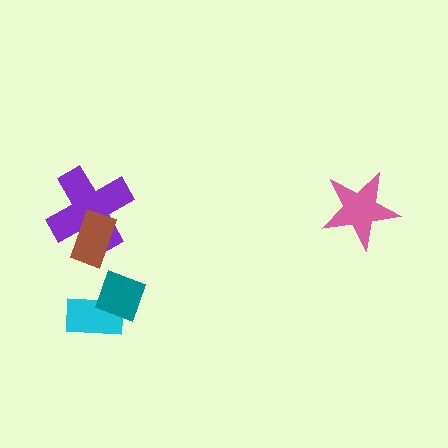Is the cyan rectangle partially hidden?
Yes, it is partially covered by another shape.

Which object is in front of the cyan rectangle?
The teal diamond is in front of the cyan rectangle.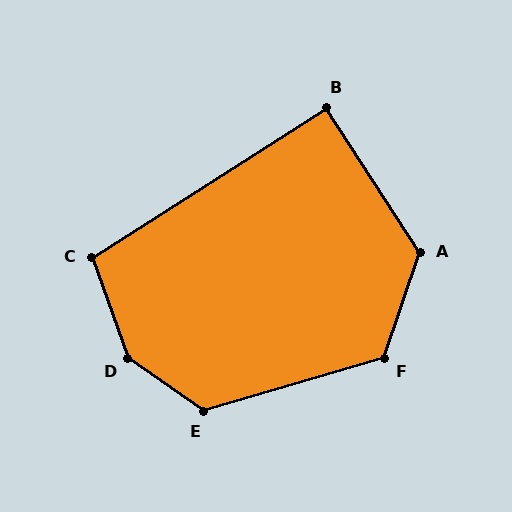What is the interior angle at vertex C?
Approximately 103 degrees (obtuse).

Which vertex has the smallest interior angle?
B, at approximately 90 degrees.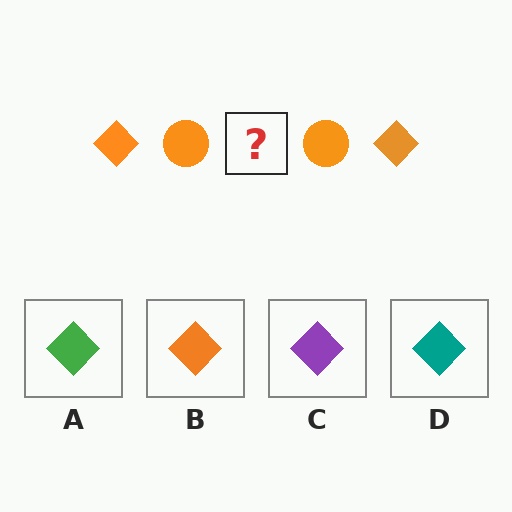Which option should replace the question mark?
Option B.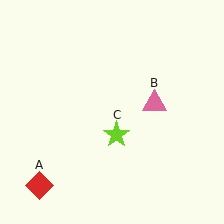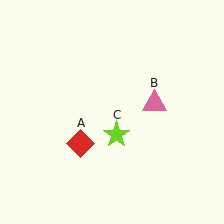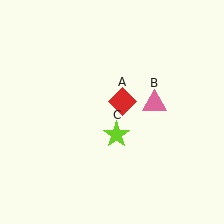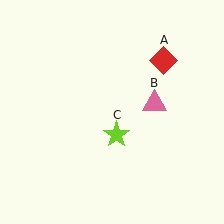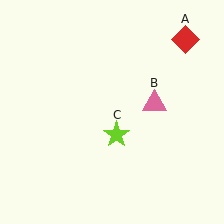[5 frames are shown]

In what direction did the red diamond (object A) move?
The red diamond (object A) moved up and to the right.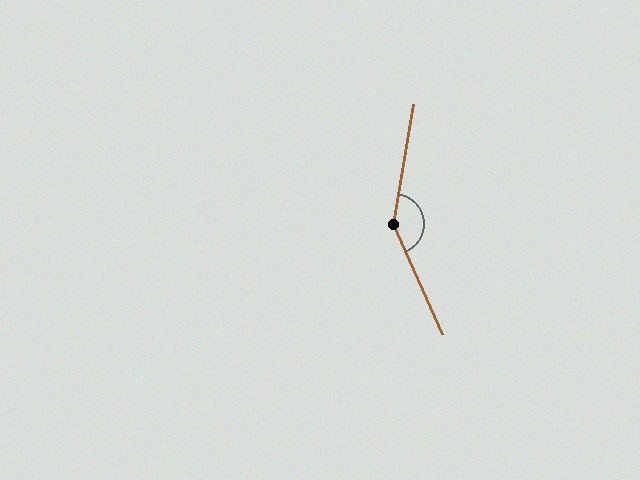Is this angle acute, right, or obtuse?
It is obtuse.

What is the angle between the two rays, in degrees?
Approximately 147 degrees.